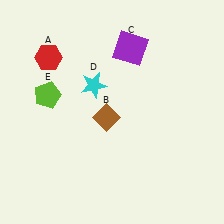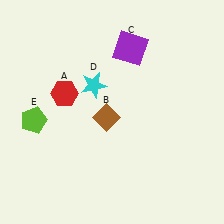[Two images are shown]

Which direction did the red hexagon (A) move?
The red hexagon (A) moved down.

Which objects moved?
The objects that moved are: the red hexagon (A), the lime pentagon (E).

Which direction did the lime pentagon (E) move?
The lime pentagon (E) moved down.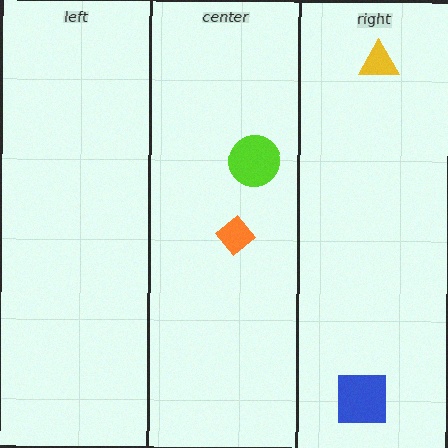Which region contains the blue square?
The right region.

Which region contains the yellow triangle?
The right region.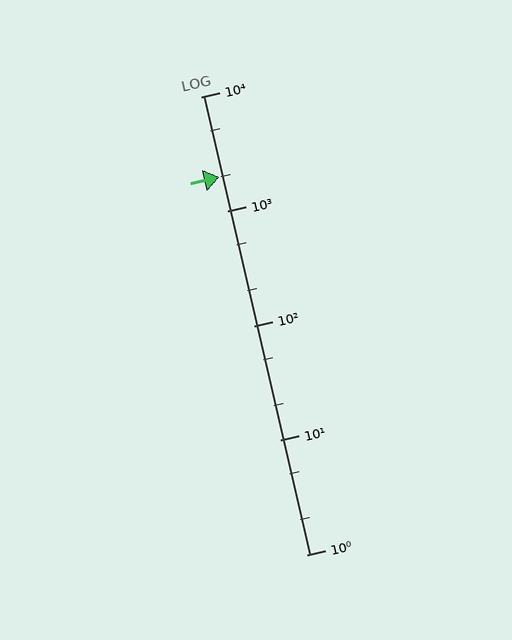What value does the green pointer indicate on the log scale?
The pointer indicates approximately 2000.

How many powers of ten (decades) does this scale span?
The scale spans 4 decades, from 1 to 10000.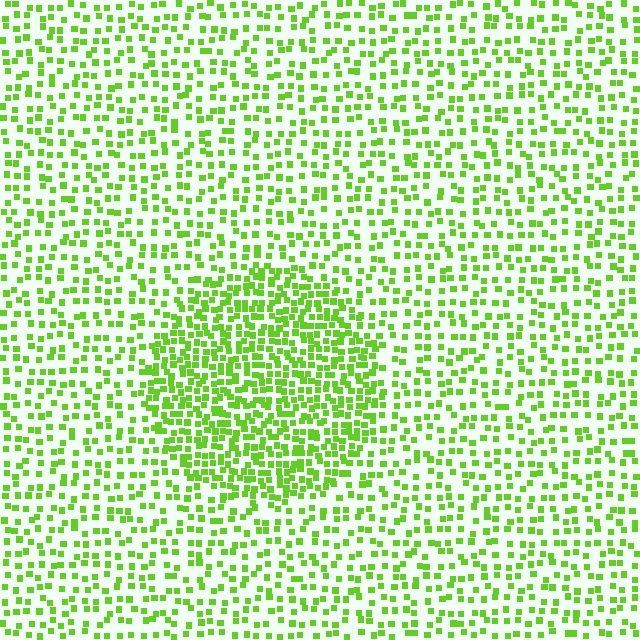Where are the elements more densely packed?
The elements are more densely packed inside the circle boundary.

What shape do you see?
I see a circle.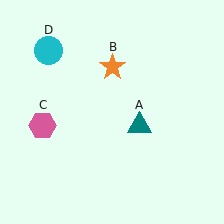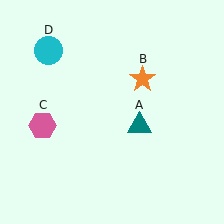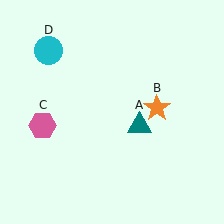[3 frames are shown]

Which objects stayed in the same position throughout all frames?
Teal triangle (object A) and pink hexagon (object C) and cyan circle (object D) remained stationary.